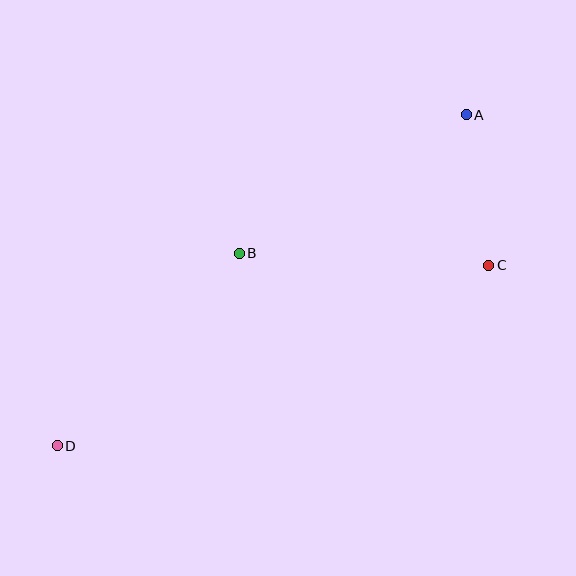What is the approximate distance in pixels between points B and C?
The distance between B and C is approximately 250 pixels.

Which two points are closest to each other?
Points A and C are closest to each other.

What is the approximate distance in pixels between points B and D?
The distance between B and D is approximately 265 pixels.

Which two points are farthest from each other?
Points A and D are farthest from each other.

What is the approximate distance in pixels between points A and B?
The distance between A and B is approximately 266 pixels.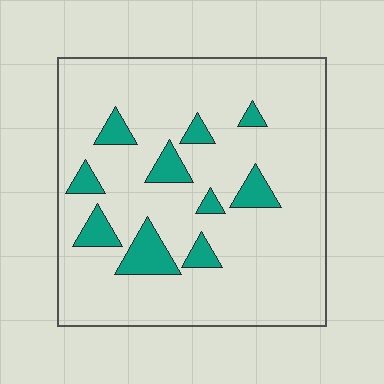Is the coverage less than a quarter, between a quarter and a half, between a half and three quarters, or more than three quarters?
Less than a quarter.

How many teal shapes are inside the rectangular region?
10.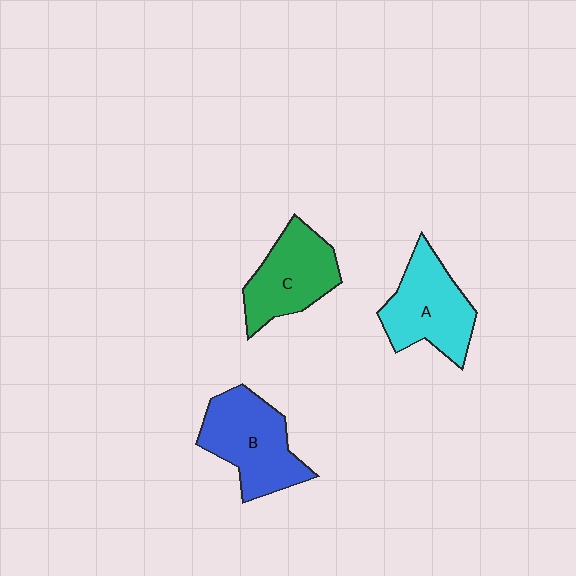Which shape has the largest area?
Shape B (blue).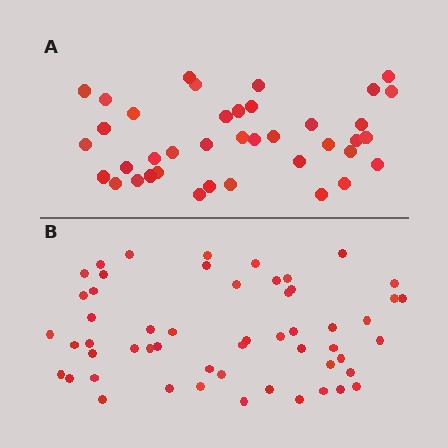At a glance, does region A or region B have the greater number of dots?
Region B (the bottom region) has more dots.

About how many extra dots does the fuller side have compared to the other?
Region B has approximately 15 more dots than region A.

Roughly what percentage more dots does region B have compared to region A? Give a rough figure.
About 40% more.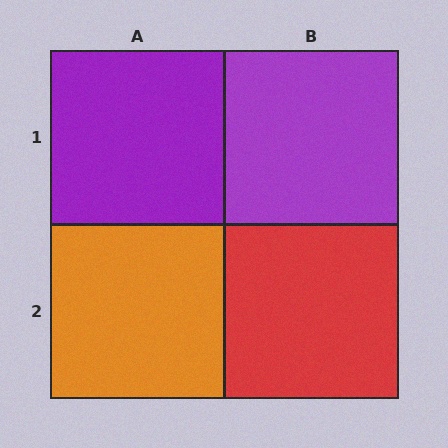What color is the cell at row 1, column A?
Purple.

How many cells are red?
1 cell is red.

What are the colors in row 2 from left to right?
Orange, red.